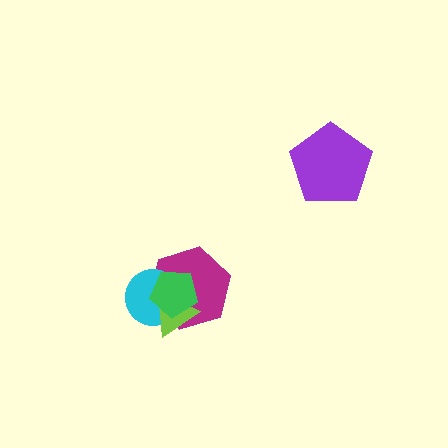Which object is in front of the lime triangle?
The green pentagon is in front of the lime triangle.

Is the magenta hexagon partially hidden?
Yes, it is partially covered by another shape.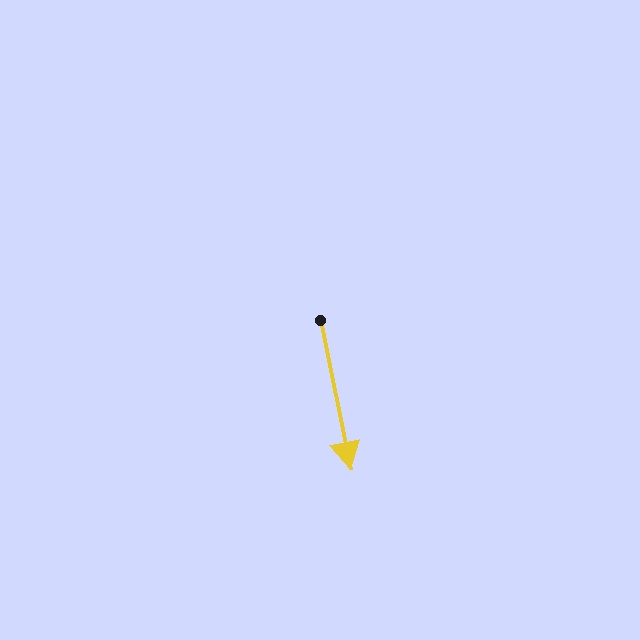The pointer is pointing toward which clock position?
Roughly 6 o'clock.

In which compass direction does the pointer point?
South.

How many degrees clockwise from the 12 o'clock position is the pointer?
Approximately 169 degrees.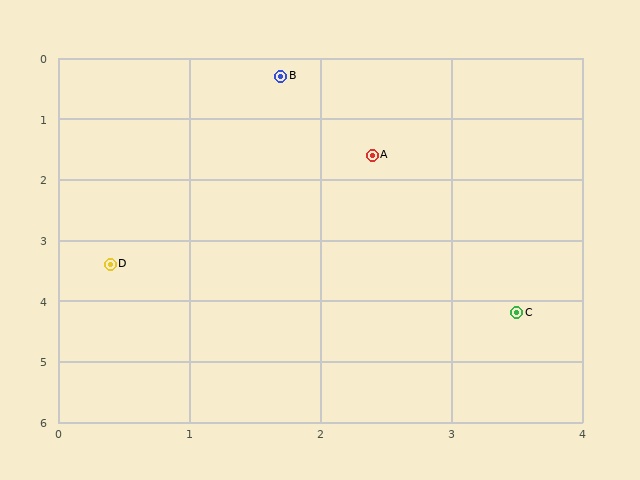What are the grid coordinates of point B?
Point B is at approximately (1.7, 0.3).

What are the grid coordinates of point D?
Point D is at approximately (0.4, 3.4).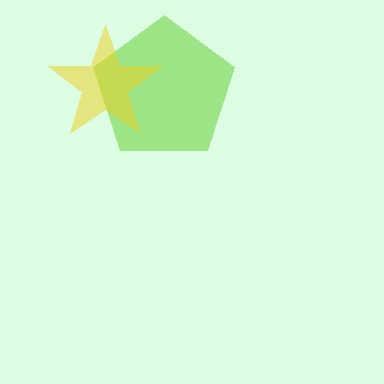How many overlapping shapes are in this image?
There are 2 overlapping shapes in the image.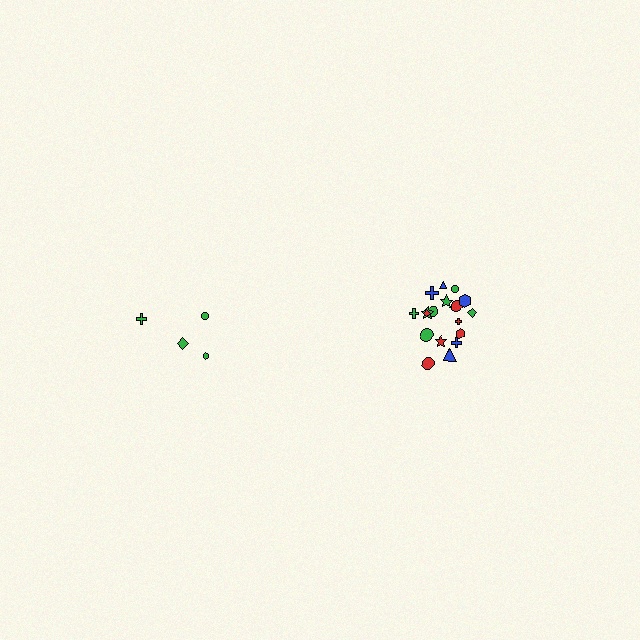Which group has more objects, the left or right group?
The right group.